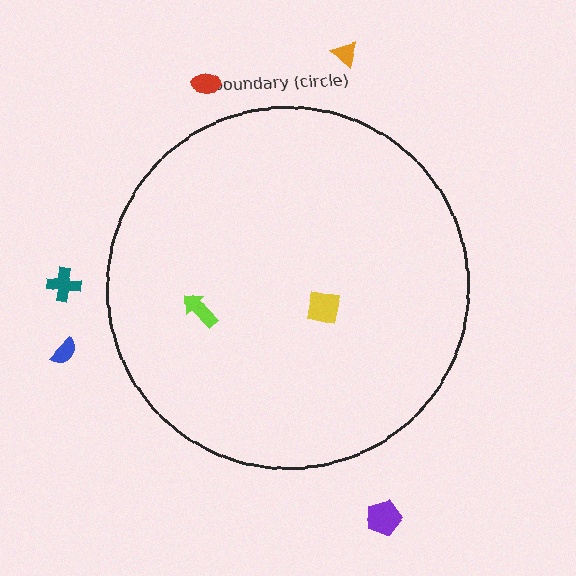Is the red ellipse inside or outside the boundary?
Outside.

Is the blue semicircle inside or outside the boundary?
Outside.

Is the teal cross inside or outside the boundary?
Outside.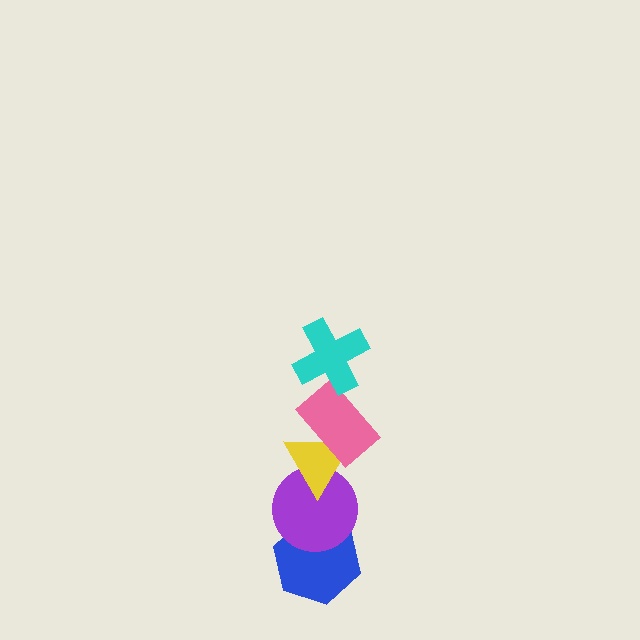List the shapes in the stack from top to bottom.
From top to bottom: the cyan cross, the pink rectangle, the yellow triangle, the purple circle, the blue hexagon.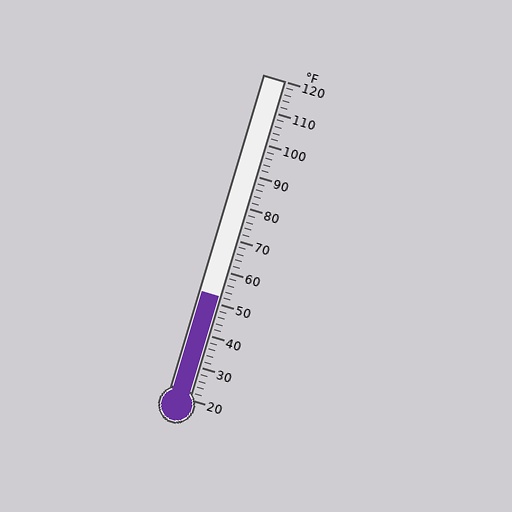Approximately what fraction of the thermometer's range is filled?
The thermometer is filled to approximately 30% of its range.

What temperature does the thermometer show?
The thermometer shows approximately 52°F.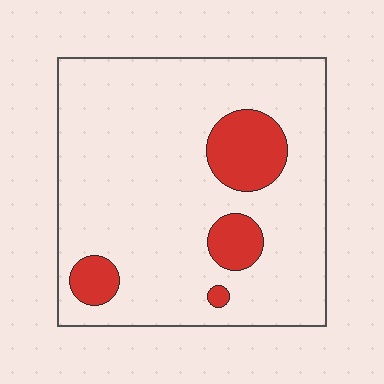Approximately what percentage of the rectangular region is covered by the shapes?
Approximately 15%.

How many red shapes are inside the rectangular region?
4.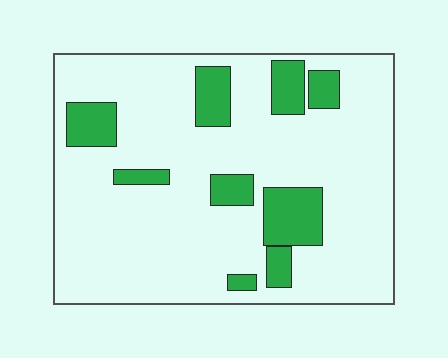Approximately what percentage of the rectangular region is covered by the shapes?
Approximately 15%.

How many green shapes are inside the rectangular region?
9.